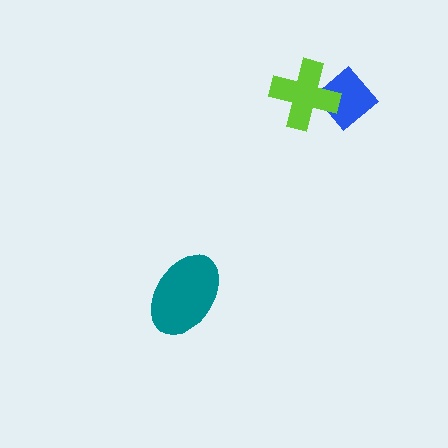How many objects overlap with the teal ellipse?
0 objects overlap with the teal ellipse.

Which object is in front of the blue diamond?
The lime cross is in front of the blue diamond.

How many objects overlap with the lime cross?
1 object overlaps with the lime cross.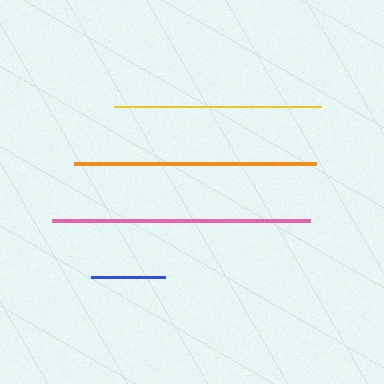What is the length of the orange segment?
The orange segment is approximately 242 pixels long.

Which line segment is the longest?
The pink line is the longest at approximately 258 pixels.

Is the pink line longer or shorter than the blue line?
The pink line is longer than the blue line.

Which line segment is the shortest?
The blue line is the shortest at approximately 74 pixels.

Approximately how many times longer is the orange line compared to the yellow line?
The orange line is approximately 1.2 times the length of the yellow line.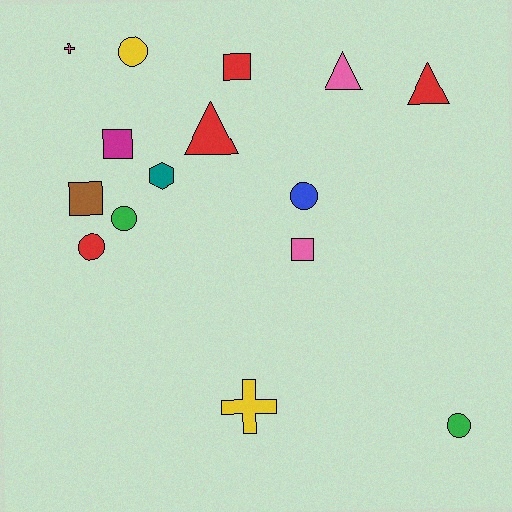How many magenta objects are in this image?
There is 1 magenta object.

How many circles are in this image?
There are 5 circles.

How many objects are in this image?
There are 15 objects.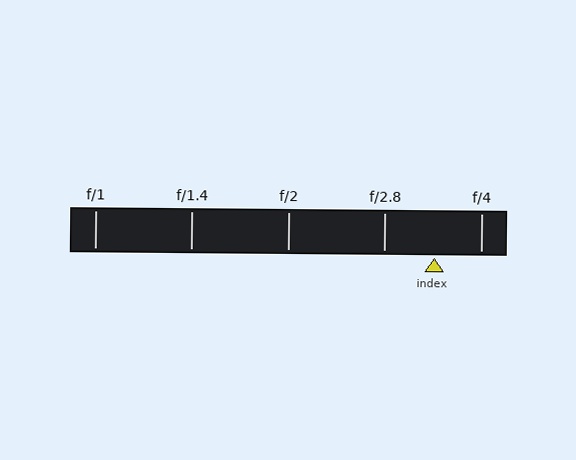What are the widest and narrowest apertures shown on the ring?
The widest aperture shown is f/1 and the narrowest is f/4.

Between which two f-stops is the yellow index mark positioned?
The index mark is between f/2.8 and f/4.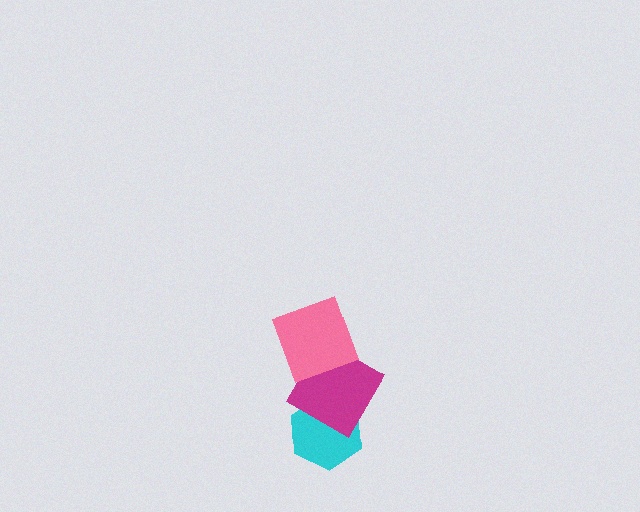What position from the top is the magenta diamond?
The magenta diamond is 2nd from the top.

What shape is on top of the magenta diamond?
The pink square is on top of the magenta diamond.